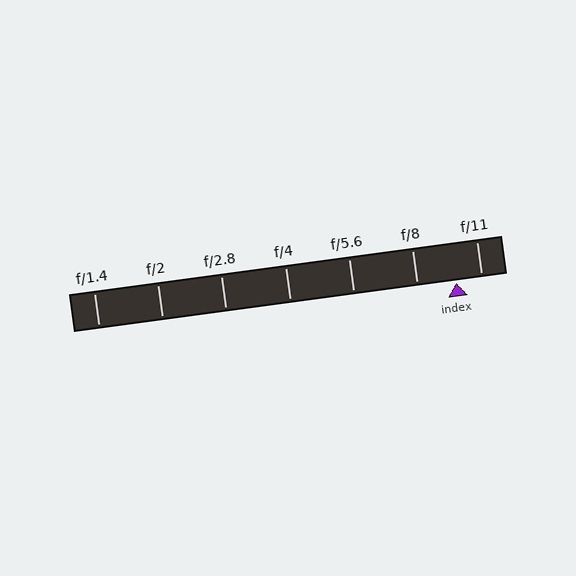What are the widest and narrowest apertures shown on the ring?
The widest aperture shown is f/1.4 and the narrowest is f/11.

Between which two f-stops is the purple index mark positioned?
The index mark is between f/8 and f/11.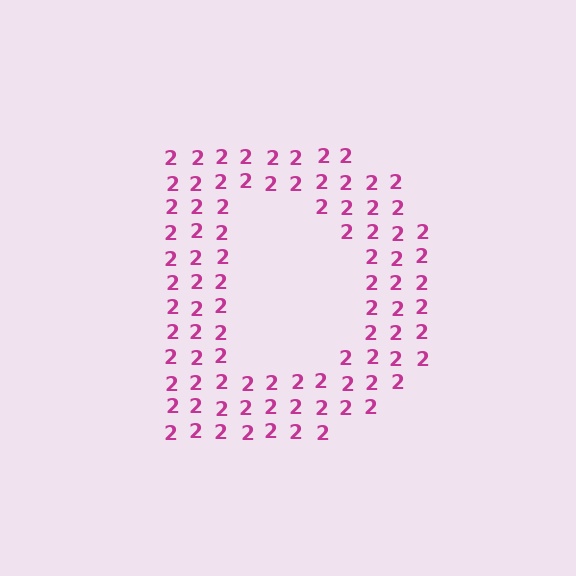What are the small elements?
The small elements are digit 2's.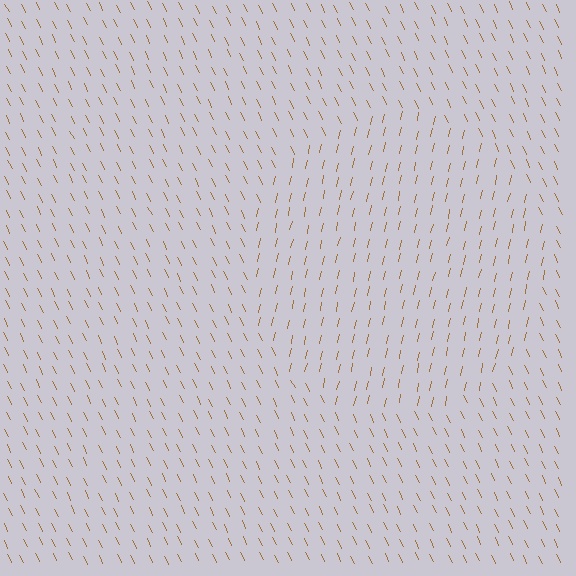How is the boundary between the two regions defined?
The boundary is defined purely by a change in line orientation (approximately 40 degrees difference). All lines are the same color and thickness.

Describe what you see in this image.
The image is filled with small brown line segments. A circle region in the image has lines oriented differently from the surrounding lines, creating a visible texture boundary.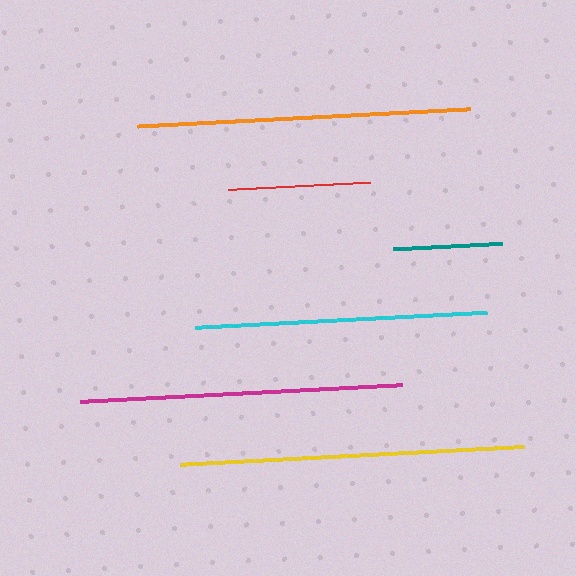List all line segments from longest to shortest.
From longest to shortest: yellow, orange, magenta, cyan, red, teal.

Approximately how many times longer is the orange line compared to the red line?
The orange line is approximately 2.3 times the length of the red line.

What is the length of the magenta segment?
The magenta segment is approximately 323 pixels long.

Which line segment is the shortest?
The teal line is the shortest at approximately 109 pixels.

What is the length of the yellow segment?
The yellow segment is approximately 344 pixels long.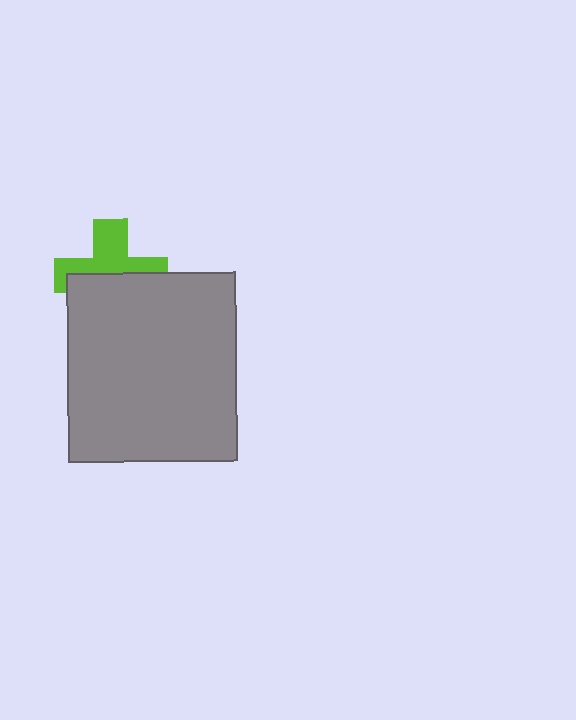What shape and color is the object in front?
The object in front is a gray rectangle.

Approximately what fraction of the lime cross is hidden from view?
Roughly 50% of the lime cross is hidden behind the gray rectangle.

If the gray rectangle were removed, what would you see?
You would see the complete lime cross.